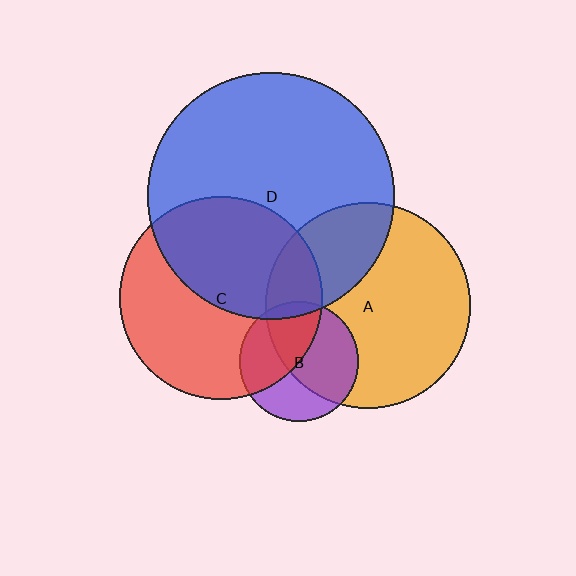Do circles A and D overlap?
Yes.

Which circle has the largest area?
Circle D (blue).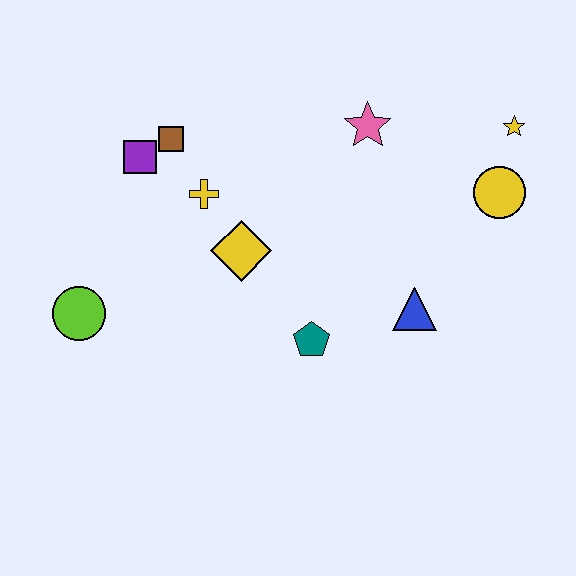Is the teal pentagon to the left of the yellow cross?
No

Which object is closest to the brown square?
The purple square is closest to the brown square.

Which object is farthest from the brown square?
The yellow star is farthest from the brown square.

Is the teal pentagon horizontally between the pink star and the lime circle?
Yes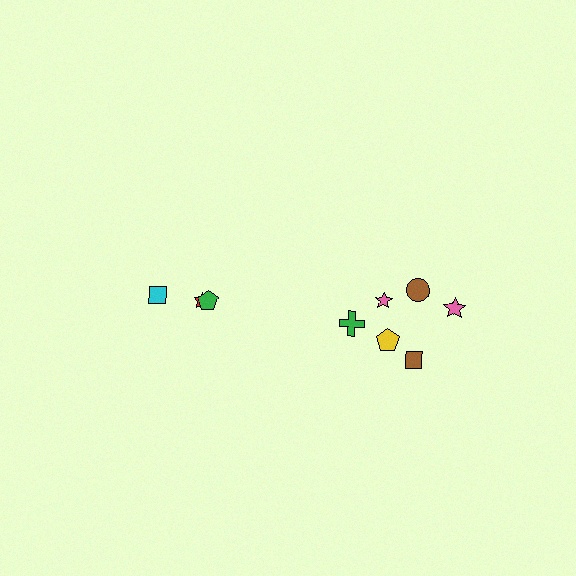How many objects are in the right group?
There are 6 objects.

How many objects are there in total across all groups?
There are 9 objects.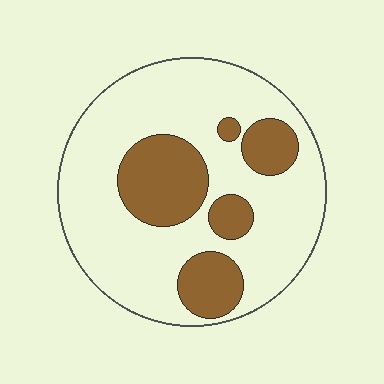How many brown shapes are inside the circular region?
5.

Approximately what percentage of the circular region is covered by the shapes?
Approximately 25%.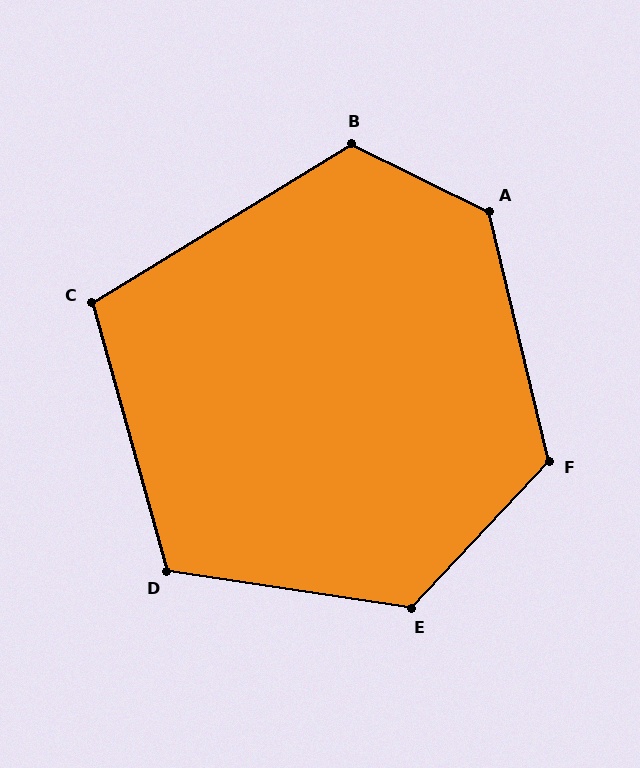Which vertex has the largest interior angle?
A, at approximately 129 degrees.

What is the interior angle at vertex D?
Approximately 114 degrees (obtuse).